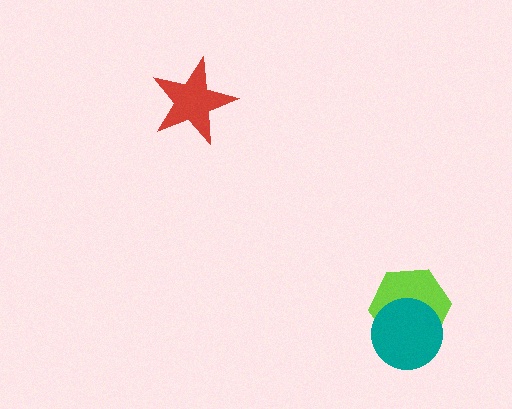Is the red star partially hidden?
No, no other shape covers it.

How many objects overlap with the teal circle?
1 object overlaps with the teal circle.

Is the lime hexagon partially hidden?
Yes, it is partially covered by another shape.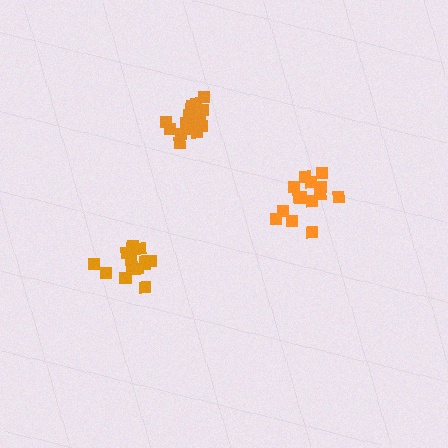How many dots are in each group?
Group 1: 15 dots, Group 2: 16 dots, Group 3: 17 dots (48 total).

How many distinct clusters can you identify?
There are 3 distinct clusters.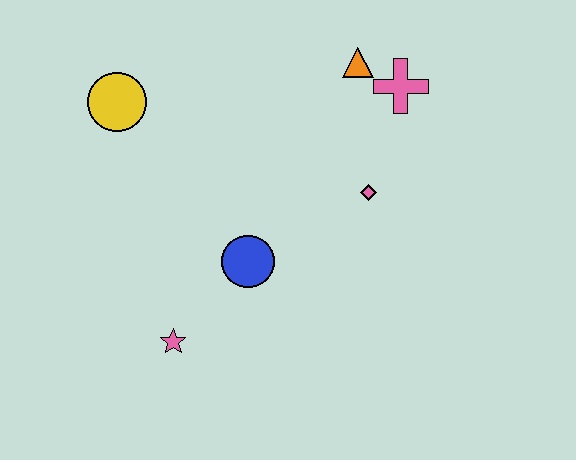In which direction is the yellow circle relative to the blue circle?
The yellow circle is above the blue circle.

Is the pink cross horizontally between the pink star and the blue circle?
No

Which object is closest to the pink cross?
The orange triangle is closest to the pink cross.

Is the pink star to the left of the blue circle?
Yes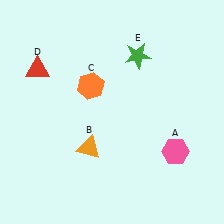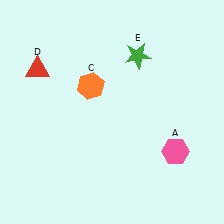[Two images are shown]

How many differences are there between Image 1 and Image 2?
There is 1 difference between the two images.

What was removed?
The orange triangle (B) was removed in Image 2.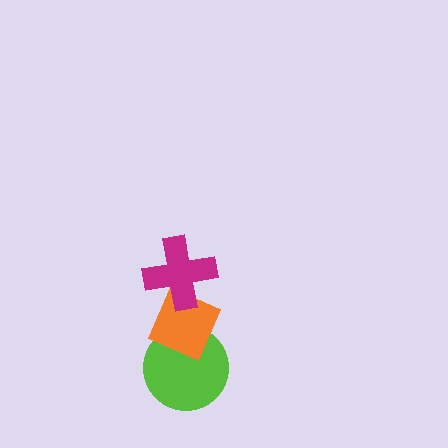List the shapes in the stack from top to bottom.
From top to bottom: the magenta cross, the orange diamond, the lime circle.